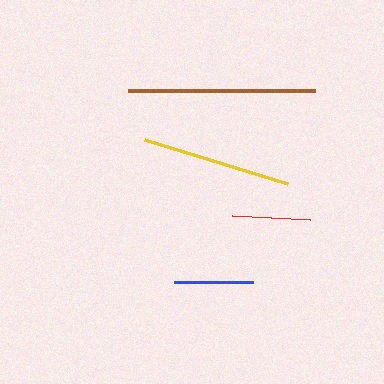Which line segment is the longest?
The brown line is the longest at approximately 188 pixels.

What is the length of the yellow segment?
The yellow segment is approximately 150 pixels long.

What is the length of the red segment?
The red segment is approximately 78 pixels long.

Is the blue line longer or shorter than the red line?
The blue line is longer than the red line.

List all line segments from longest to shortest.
From longest to shortest: brown, yellow, blue, red.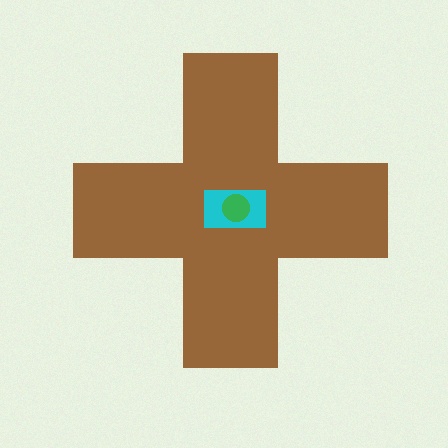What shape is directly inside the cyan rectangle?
The green circle.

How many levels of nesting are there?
3.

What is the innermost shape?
The green circle.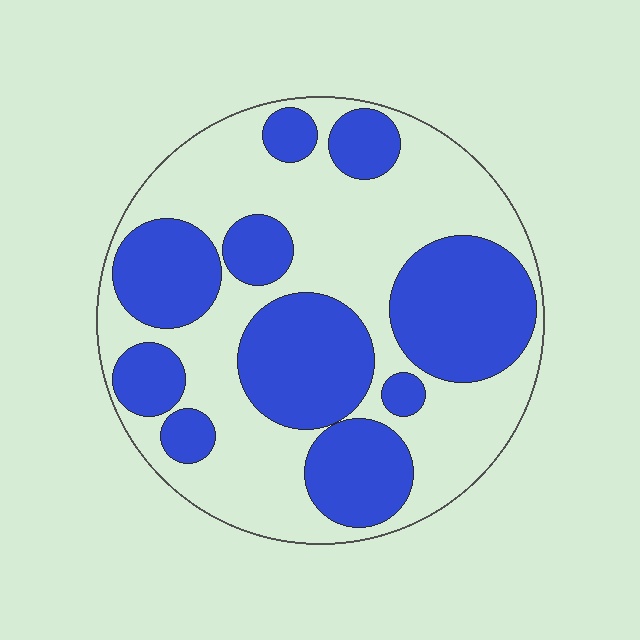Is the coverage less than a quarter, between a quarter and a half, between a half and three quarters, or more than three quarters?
Between a quarter and a half.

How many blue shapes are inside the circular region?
10.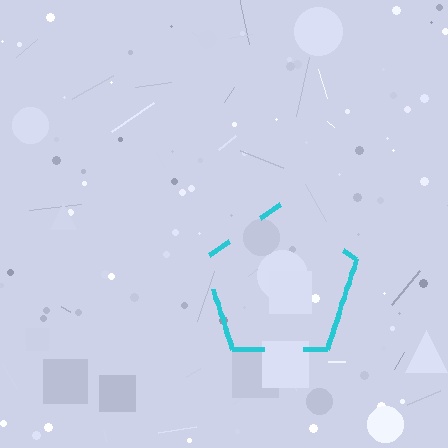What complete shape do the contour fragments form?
The contour fragments form a pentagon.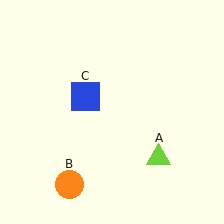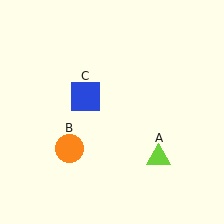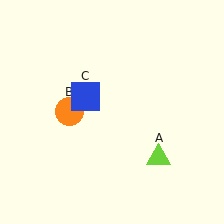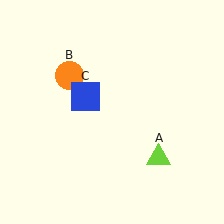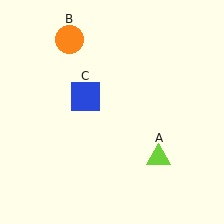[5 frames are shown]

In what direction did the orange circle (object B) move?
The orange circle (object B) moved up.